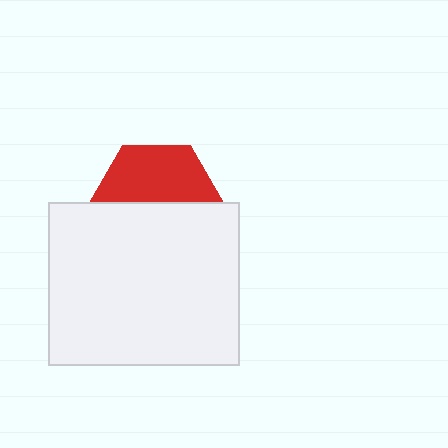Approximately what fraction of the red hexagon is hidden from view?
Roughly 53% of the red hexagon is hidden behind the white rectangle.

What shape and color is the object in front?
The object in front is a white rectangle.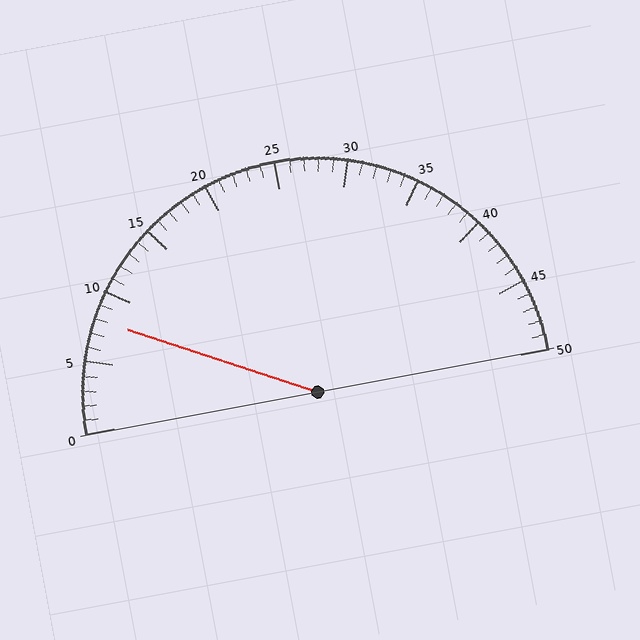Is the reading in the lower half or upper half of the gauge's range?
The reading is in the lower half of the range (0 to 50).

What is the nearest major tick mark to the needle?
The nearest major tick mark is 10.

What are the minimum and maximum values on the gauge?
The gauge ranges from 0 to 50.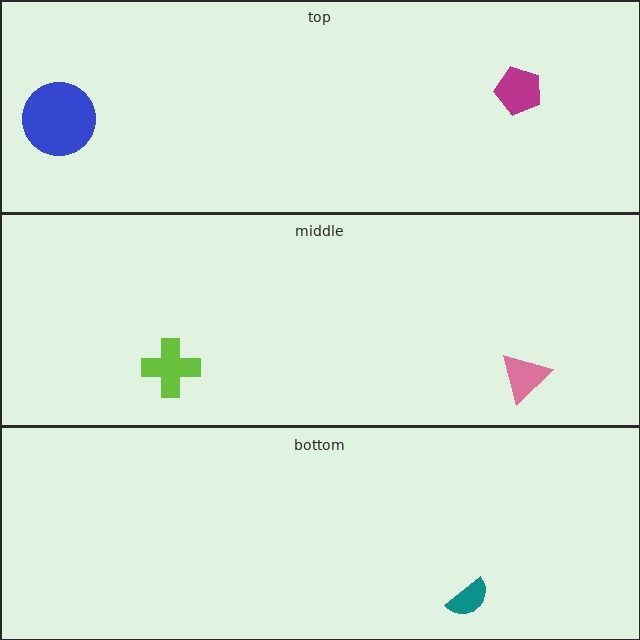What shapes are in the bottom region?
The teal semicircle.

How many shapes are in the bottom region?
1.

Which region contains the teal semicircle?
The bottom region.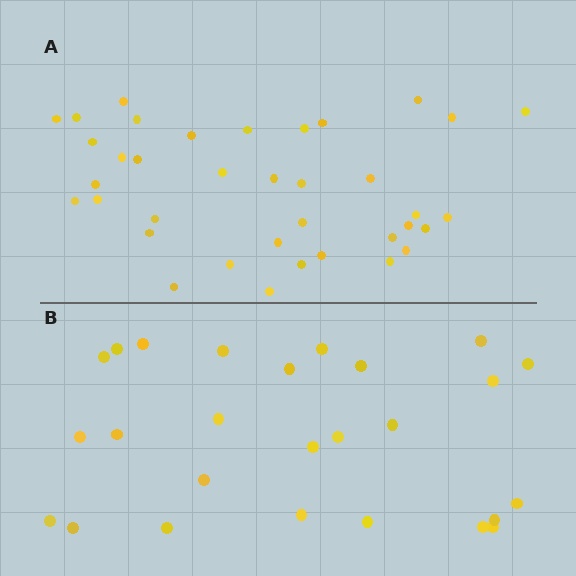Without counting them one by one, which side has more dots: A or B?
Region A (the top region) has more dots.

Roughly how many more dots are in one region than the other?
Region A has roughly 12 or so more dots than region B.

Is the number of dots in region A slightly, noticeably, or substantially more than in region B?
Region A has noticeably more, but not dramatically so. The ratio is roughly 1.4 to 1.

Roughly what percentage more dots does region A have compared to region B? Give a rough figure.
About 40% more.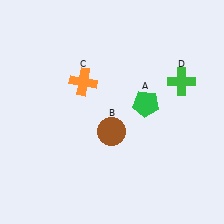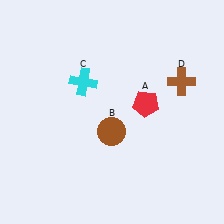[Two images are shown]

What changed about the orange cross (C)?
In Image 1, C is orange. In Image 2, it changed to cyan.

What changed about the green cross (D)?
In Image 1, D is green. In Image 2, it changed to brown.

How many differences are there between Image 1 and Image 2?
There are 3 differences between the two images.